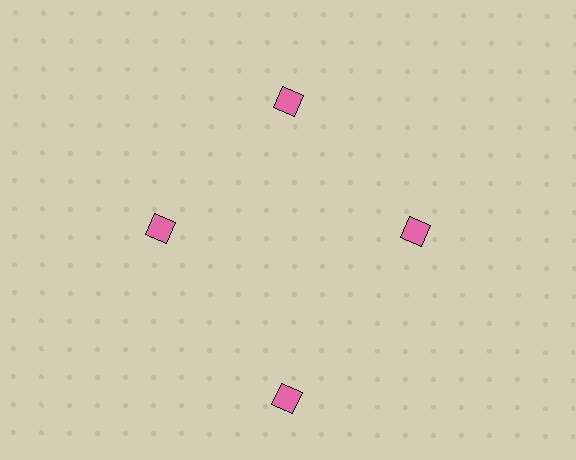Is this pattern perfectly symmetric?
No. The 4 pink diamonds are arranged in a ring, but one element near the 6 o'clock position is pushed outward from the center, breaking the 4-fold rotational symmetry.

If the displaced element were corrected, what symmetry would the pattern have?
It would have 4-fold rotational symmetry — the pattern would map onto itself every 90 degrees.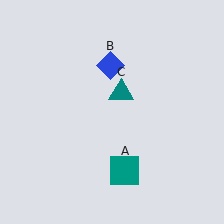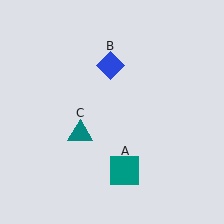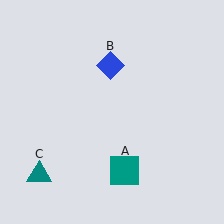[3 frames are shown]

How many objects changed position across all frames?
1 object changed position: teal triangle (object C).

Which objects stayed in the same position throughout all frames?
Teal square (object A) and blue diamond (object B) remained stationary.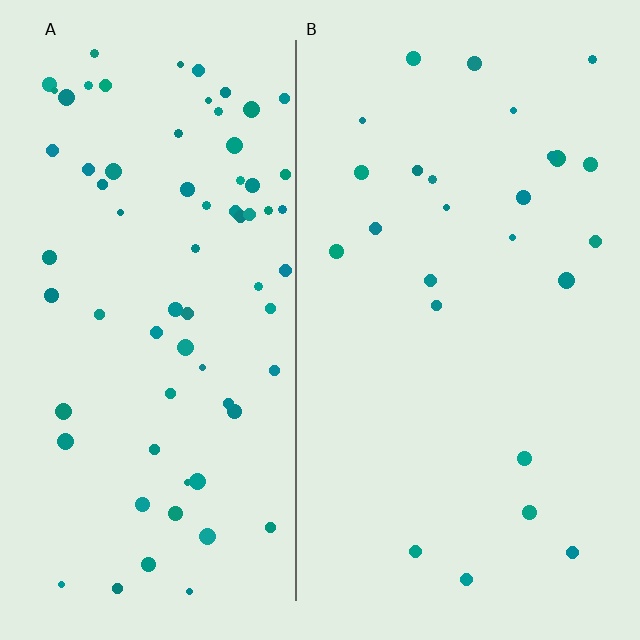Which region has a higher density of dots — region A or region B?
A (the left).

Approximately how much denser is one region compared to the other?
Approximately 2.8× — region A over region B.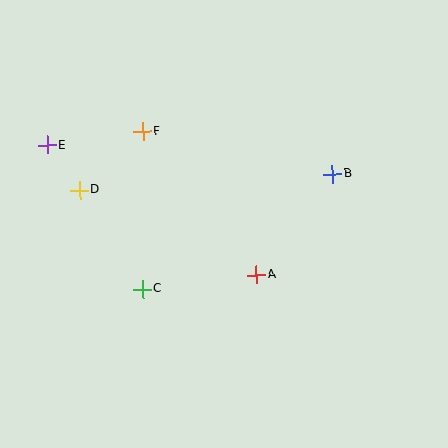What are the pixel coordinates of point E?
Point E is at (47, 145).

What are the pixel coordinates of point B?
Point B is at (332, 174).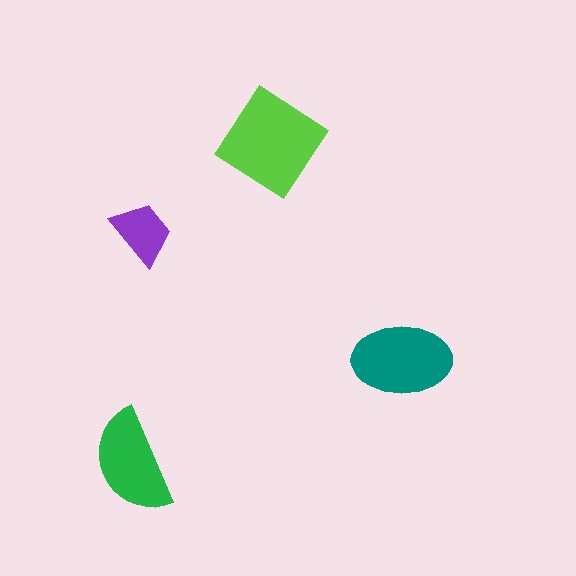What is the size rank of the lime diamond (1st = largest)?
1st.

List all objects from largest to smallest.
The lime diamond, the teal ellipse, the green semicircle, the purple trapezoid.